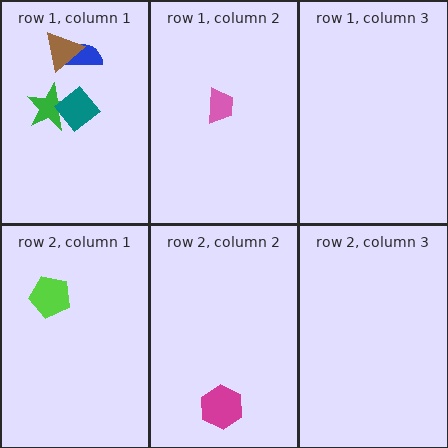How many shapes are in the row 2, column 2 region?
1.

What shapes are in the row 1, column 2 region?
The pink trapezoid.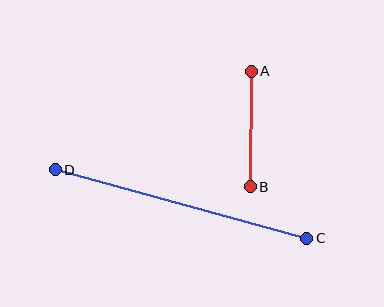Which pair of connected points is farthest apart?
Points C and D are farthest apart.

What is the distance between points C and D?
The distance is approximately 261 pixels.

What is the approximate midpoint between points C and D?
The midpoint is at approximately (181, 204) pixels.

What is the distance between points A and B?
The distance is approximately 116 pixels.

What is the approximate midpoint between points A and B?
The midpoint is at approximately (251, 129) pixels.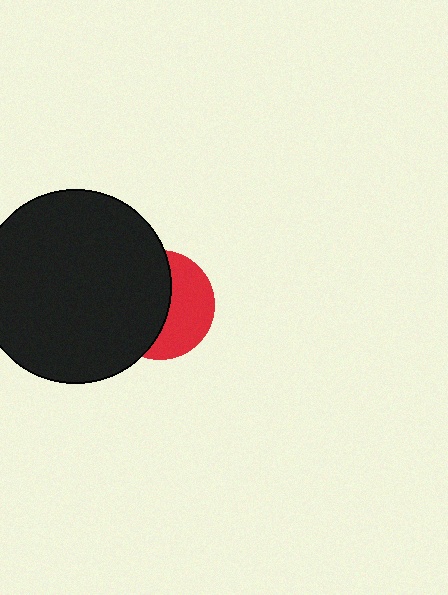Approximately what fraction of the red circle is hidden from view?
Roughly 55% of the red circle is hidden behind the black circle.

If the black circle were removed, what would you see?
You would see the complete red circle.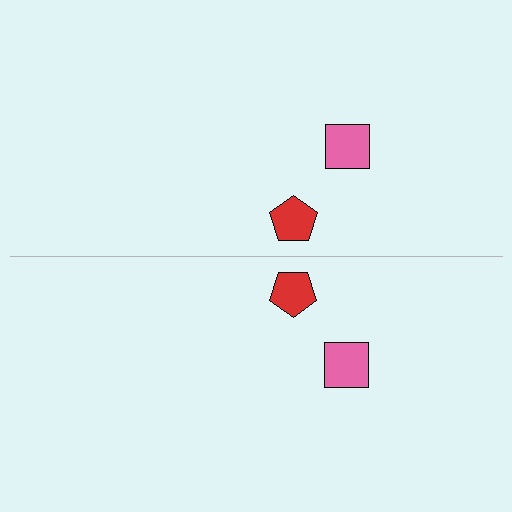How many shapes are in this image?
There are 4 shapes in this image.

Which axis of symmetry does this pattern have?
The pattern has a horizontal axis of symmetry running through the center of the image.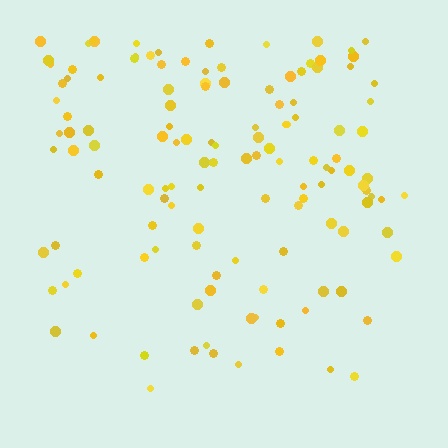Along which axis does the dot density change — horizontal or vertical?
Vertical.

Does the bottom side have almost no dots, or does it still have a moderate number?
Still a moderate number, just noticeably fewer than the top.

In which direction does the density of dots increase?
From bottom to top, with the top side densest.